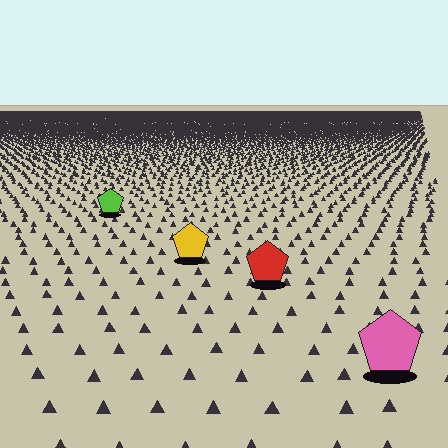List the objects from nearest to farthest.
From nearest to farthest: the pink pentagon, the red pentagon, the yellow pentagon, the lime pentagon.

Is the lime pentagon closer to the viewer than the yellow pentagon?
No. The yellow pentagon is closer — you can tell from the texture gradient: the ground texture is coarser near it.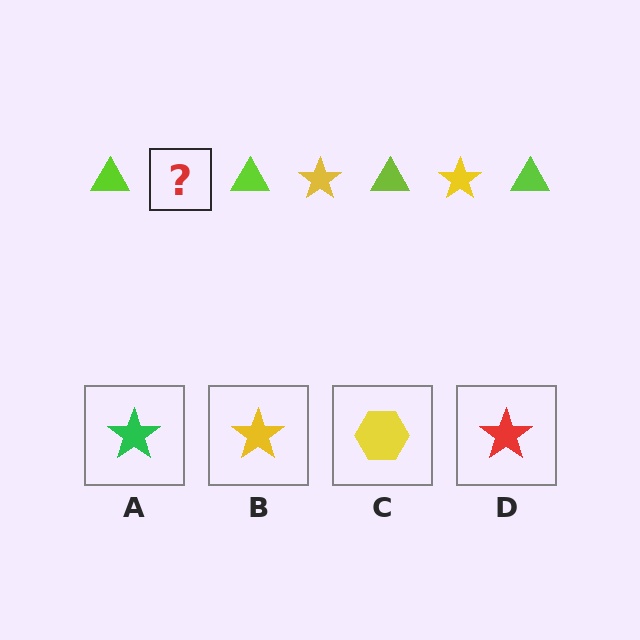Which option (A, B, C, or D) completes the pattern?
B.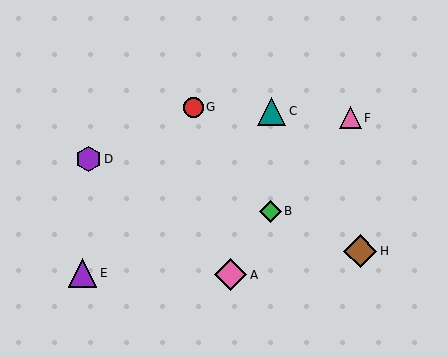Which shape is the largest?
The brown diamond (labeled H) is the largest.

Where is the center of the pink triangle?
The center of the pink triangle is at (350, 118).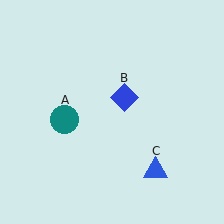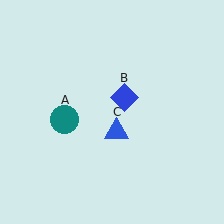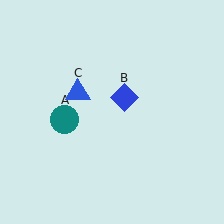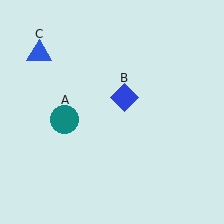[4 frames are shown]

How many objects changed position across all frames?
1 object changed position: blue triangle (object C).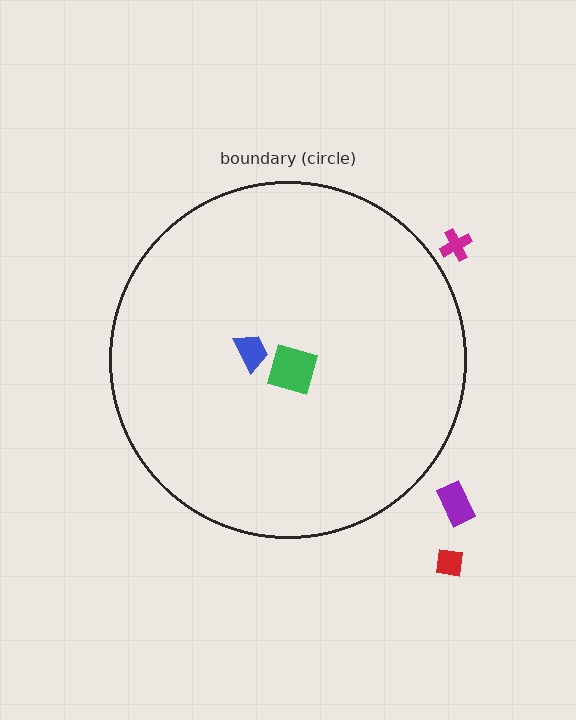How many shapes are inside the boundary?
2 inside, 3 outside.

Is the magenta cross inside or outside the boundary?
Outside.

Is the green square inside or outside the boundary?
Inside.